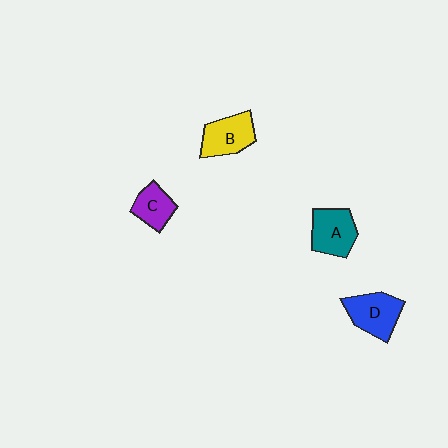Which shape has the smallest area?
Shape C (purple).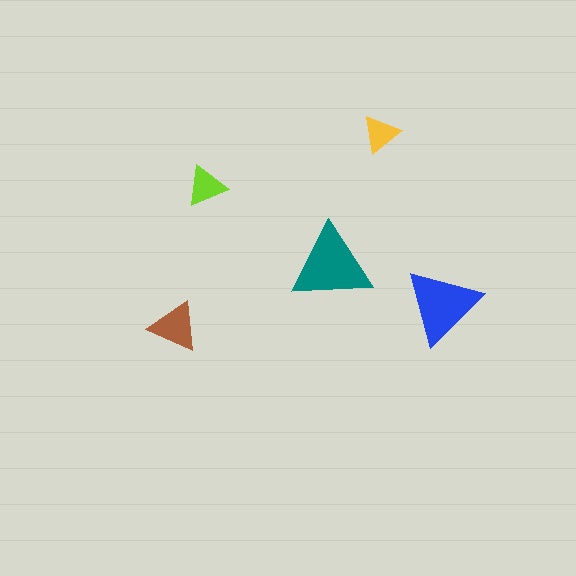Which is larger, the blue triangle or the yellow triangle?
The blue one.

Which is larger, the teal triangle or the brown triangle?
The teal one.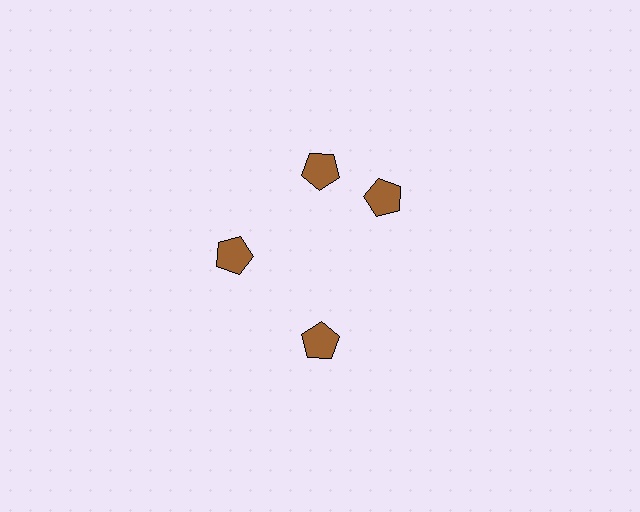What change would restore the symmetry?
The symmetry would be restored by rotating it back into even spacing with its neighbors so that all 4 pentagons sit at equal angles and equal distance from the center.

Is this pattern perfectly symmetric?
No. The 4 brown pentagons are arranged in a ring, but one element near the 3 o'clock position is rotated out of alignment along the ring, breaking the 4-fold rotational symmetry.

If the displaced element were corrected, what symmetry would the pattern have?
It would have 4-fold rotational symmetry — the pattern would map onto itself every 90 degrees.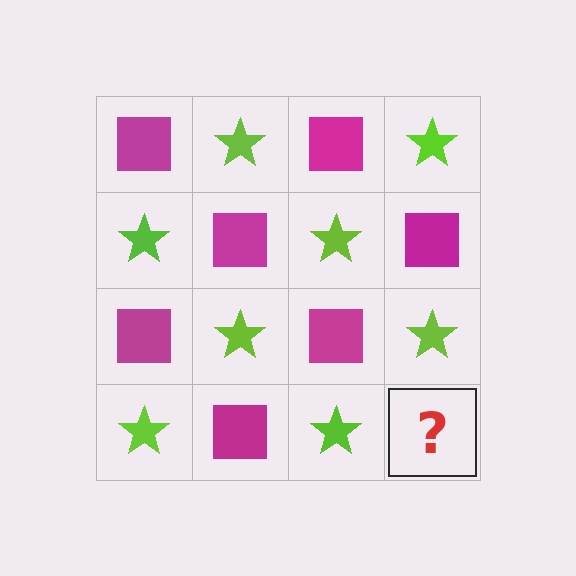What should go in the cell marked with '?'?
The missing cell should contain a magenta square.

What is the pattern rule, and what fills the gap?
The rule is that it alternates magenta square and lime star in a checkerboard pattern. The gap should be filled with a magenta square.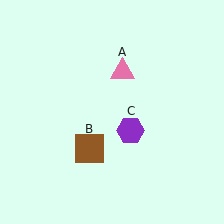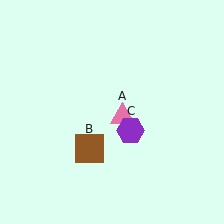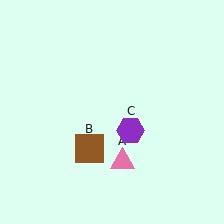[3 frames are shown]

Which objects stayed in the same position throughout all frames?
Brown square (object B) and purple hexagon (object C) remained stationary.